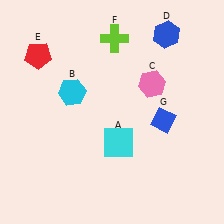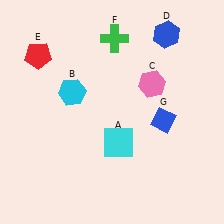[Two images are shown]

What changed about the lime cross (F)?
In Image 1, F is lime. In Image 2, it changed to green.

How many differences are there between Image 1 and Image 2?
There is 1 difference between the two images.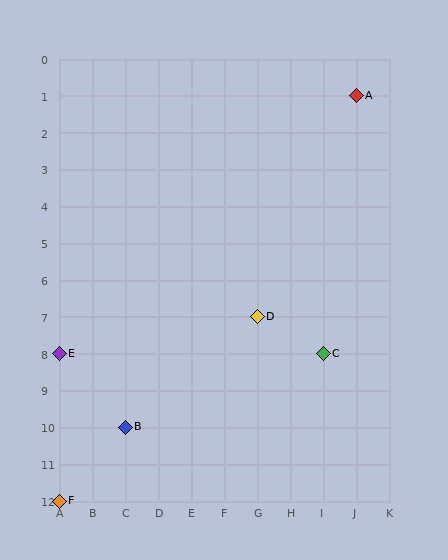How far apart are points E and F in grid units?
Points E and F are 4 rows apart.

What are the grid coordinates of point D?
Point D is at grid coordinates (G, 7).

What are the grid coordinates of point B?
Point B is at grid coordinates (C, 10).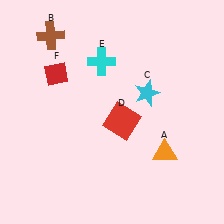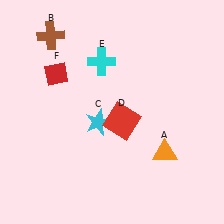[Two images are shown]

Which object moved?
The cyan star (C) moved left.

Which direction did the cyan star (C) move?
The cyan star (C) moved left.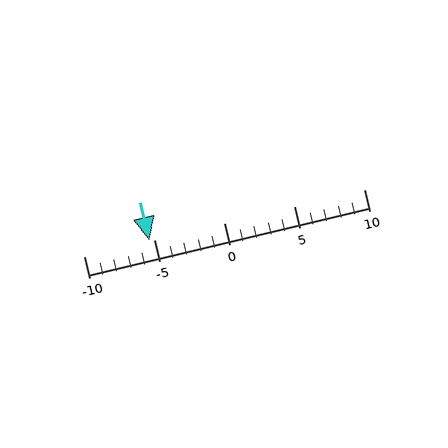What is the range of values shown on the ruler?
The ruler shows values from -10 to 10.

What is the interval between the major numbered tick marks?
The major tick marks are spaced 5 units apart.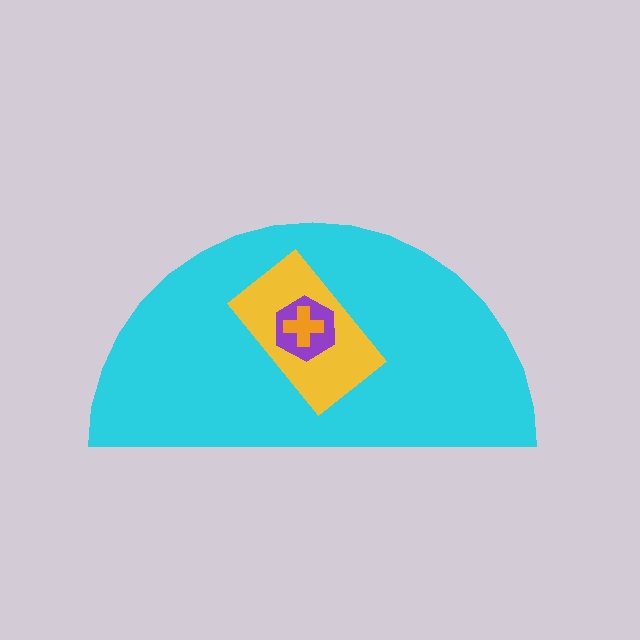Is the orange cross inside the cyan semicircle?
Yes.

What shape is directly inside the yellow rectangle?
The purple hexagon.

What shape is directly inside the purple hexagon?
The orange cross.